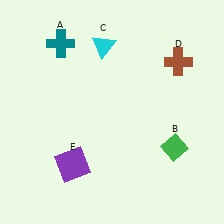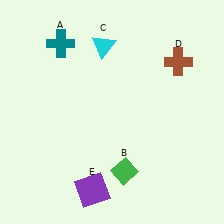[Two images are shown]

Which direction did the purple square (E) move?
The purple square (E) moved down.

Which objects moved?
The objects that moved are: the green diamond (B), the purple square (E).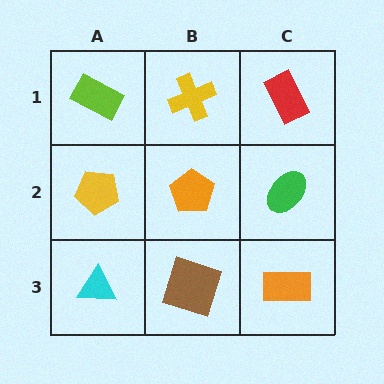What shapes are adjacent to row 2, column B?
A yellow cross (row 1, column B), a brown square (row 3, column B), a yellow pentagon (row 2, column A), a green ellipse (row 2, column C).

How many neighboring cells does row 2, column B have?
4.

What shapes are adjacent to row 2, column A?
A lime rectangle (row 1, column A), a cyan triangle (row 3, column A), an orange pentagon (row 2, column B).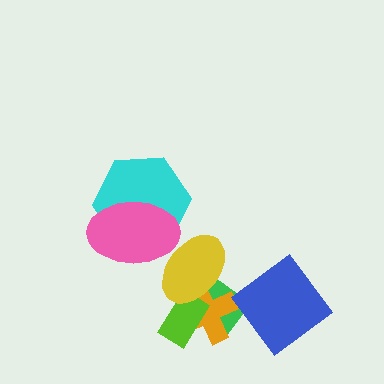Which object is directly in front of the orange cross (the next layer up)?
The lime rectangle is directly in front of the orange cross.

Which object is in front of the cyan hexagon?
The pink ellipse is in front of the cyan hexagon.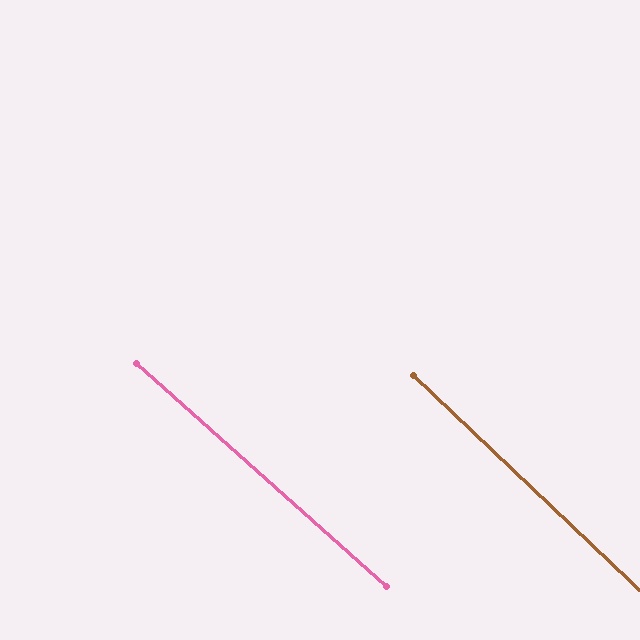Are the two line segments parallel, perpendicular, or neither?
Parallel — their directions differ by only 1.7°.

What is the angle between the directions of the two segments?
Approximately 2 degrees.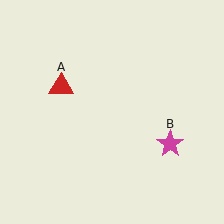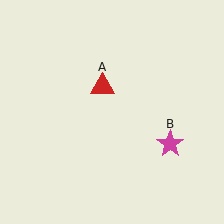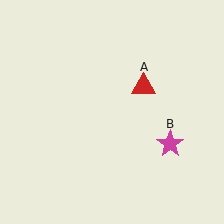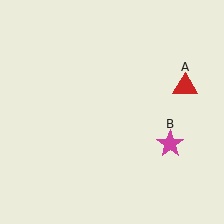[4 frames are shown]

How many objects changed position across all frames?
1 object changed position: red triangle (object A).